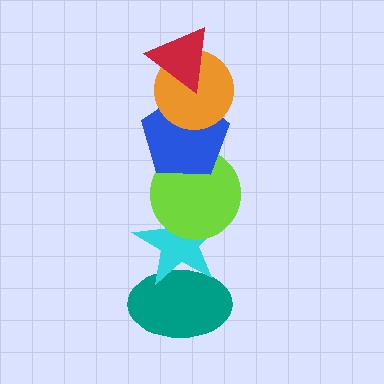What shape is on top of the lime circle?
The blue pentagon is on top of the lime circle.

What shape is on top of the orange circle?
The red triangle is on top of the orange circle.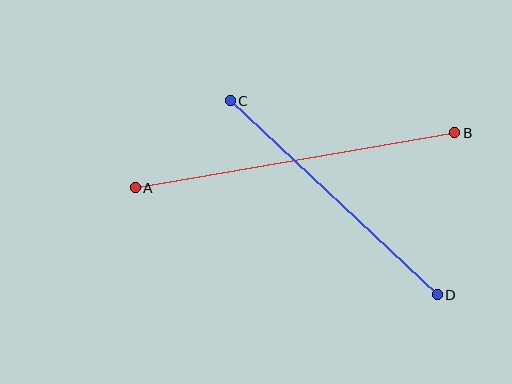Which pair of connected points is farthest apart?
Points A and B are farthest apart.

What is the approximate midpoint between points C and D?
The midpoint is at approximately (334, 198) pixels.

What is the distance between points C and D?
The distance is approximately 284 pixels.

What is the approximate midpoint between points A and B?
The midpoint is at approximately (295, 160) pixels.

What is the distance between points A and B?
The distance is approximately 324 pixels.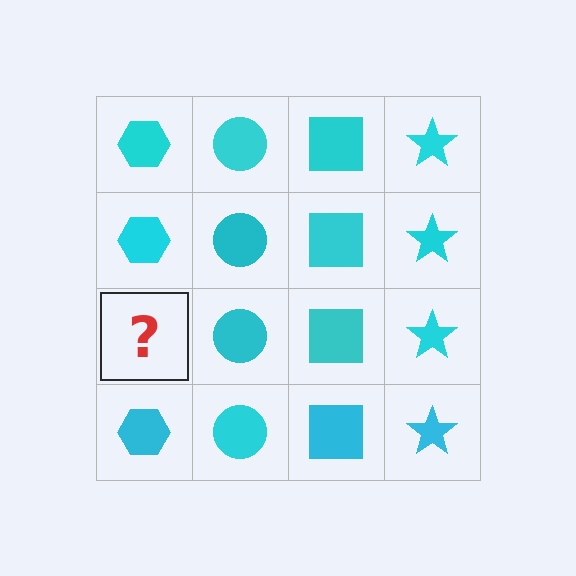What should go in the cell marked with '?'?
The missing cell should contain a cyan hexagon.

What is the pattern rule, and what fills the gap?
The rule is that each column has a consistent shape. The gap should be filled with a cyan hexagon.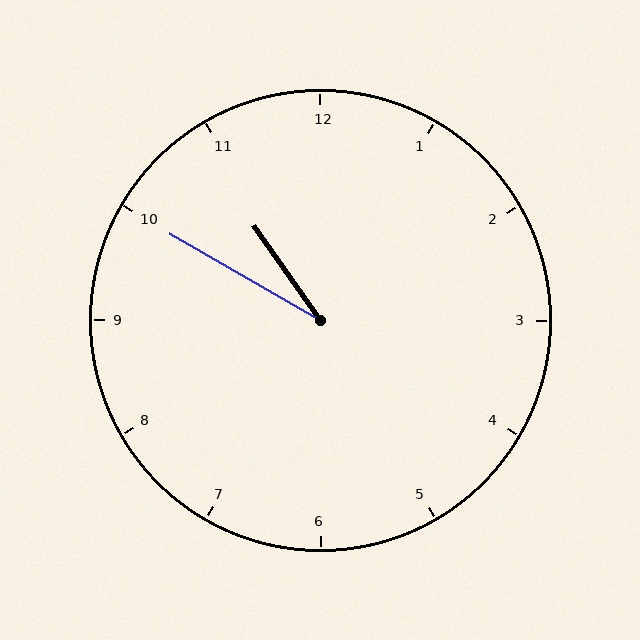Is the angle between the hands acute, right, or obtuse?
It is acute.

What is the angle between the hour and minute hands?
Approximately 25 degrees.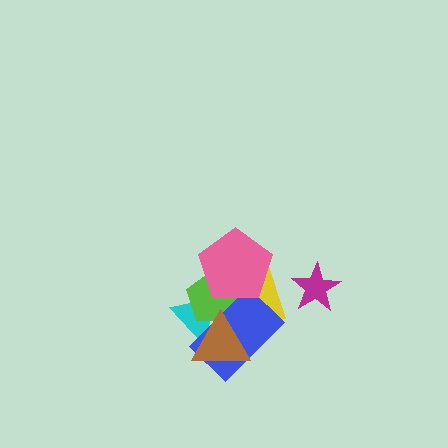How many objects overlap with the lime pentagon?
5 objects overlap with the lime pentagon.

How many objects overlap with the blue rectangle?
5 objects overlap with the blue rectangle.